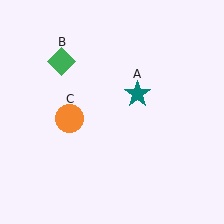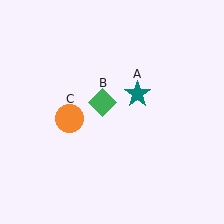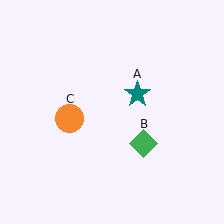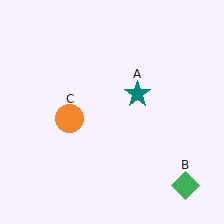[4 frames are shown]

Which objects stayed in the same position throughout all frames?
Teal star (object A) and orange circle (object C) remained stationary.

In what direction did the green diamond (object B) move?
The green diamond (object B) moved down and to the right.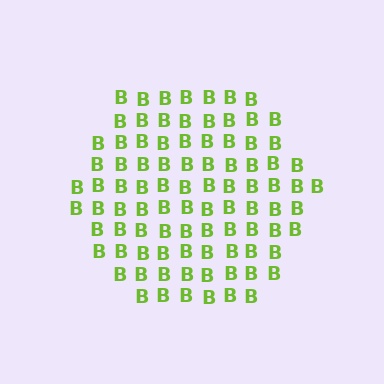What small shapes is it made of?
It is made of small letter B's.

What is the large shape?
The large shape is a hexagon.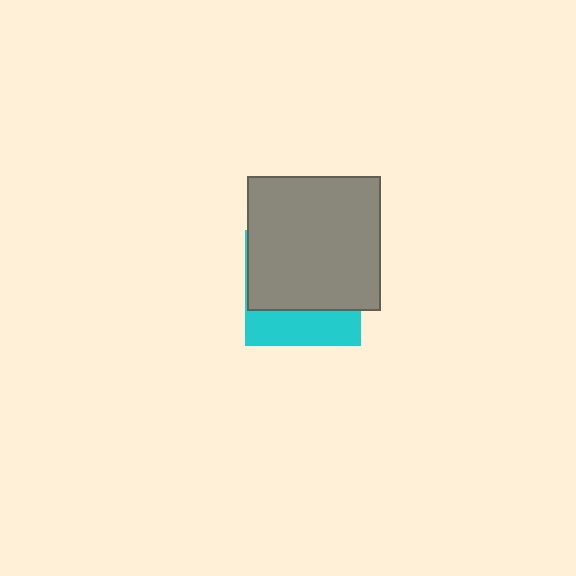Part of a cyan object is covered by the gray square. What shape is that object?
It is a square.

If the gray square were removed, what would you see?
You would see the complete cyan square.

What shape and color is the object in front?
The object in front is a gray square.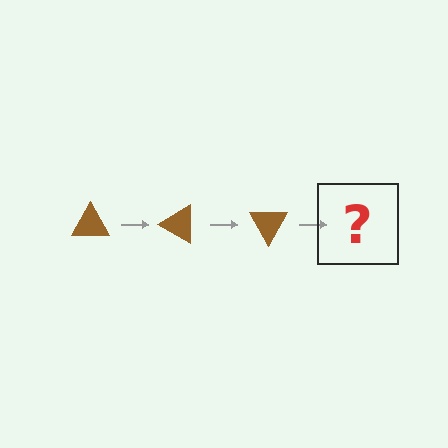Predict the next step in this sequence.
The next step is a brown triangle rotated 90 degrees.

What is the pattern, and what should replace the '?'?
The pattern is that the triangle rotates 30 degrees each step. The '?' should be a brown triangle rotated 90 degrees.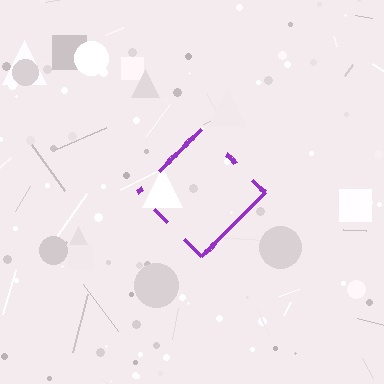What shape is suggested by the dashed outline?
The dashed outline suggests a diamond.